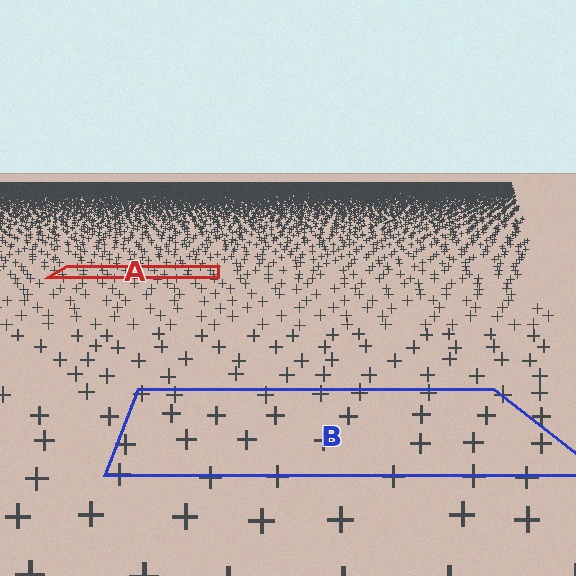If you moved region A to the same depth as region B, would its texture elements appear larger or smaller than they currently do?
They would appear larger. At a closer depth, the same texture elements are projected at a bigger on-screen size.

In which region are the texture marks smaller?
The texture marks are smaller in region A, because it is farther away.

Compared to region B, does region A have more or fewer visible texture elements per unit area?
Region A has more texture elements per unit area — they are packed more densely because it is farther away.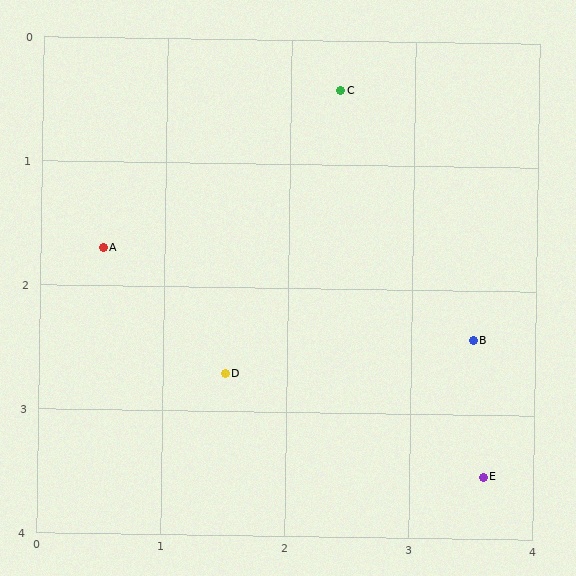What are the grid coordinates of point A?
Point A is at approximately (0.5, 1.7).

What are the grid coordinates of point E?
Point E is at approximately (3.6, 3.5).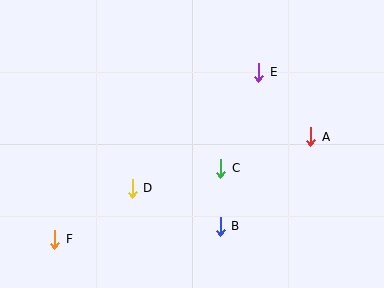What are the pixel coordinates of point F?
Point F is at (55, 239).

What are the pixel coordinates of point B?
Point B is at (220, 226).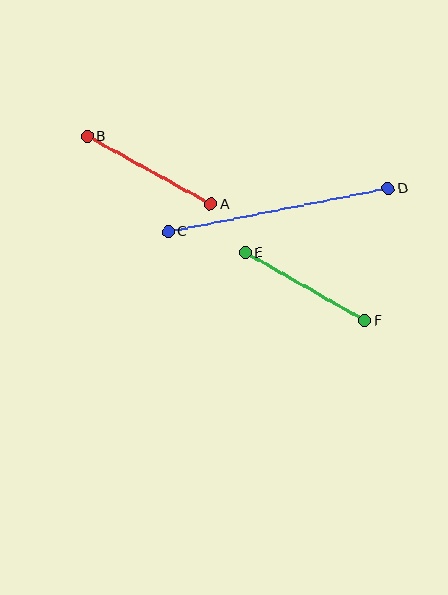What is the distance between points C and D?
The distance is approximately 224 pixels.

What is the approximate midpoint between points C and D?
The midpoint is at approximately (278, 210) pixels.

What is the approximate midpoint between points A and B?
The midpoint is at approximately (149, 170) pixels.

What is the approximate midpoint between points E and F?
The midpoint is at approximately (305, 287) pixels.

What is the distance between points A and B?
The distance is approximately 141 pixels.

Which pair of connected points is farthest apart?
Points C and D are farthest apart.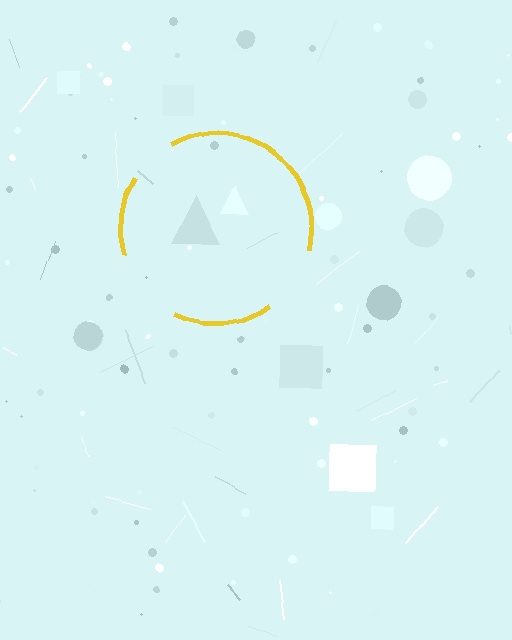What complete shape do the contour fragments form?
The contour fragments form a circle.